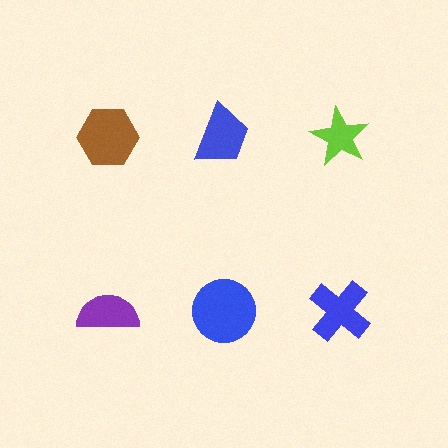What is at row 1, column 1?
A brown hexagon.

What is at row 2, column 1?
A purple semicircle.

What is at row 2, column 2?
A blue circle.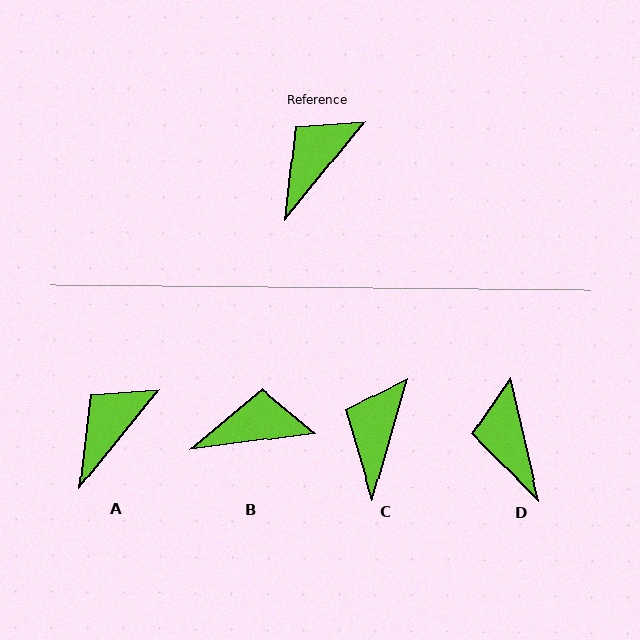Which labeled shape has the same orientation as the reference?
A.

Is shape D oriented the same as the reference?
No, it is off by about 52 degrees.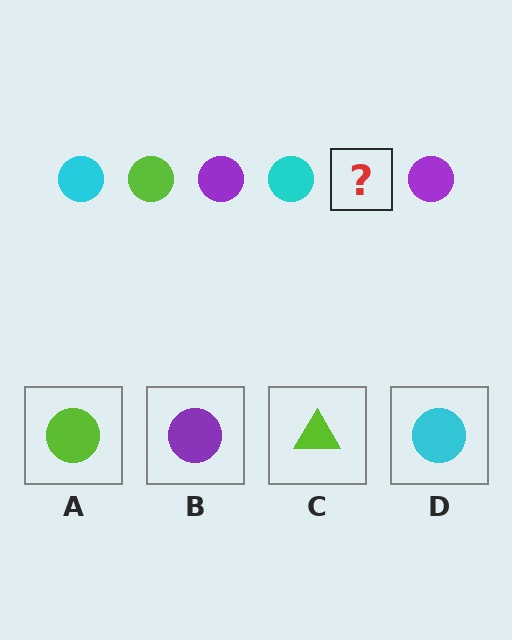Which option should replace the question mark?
Option A.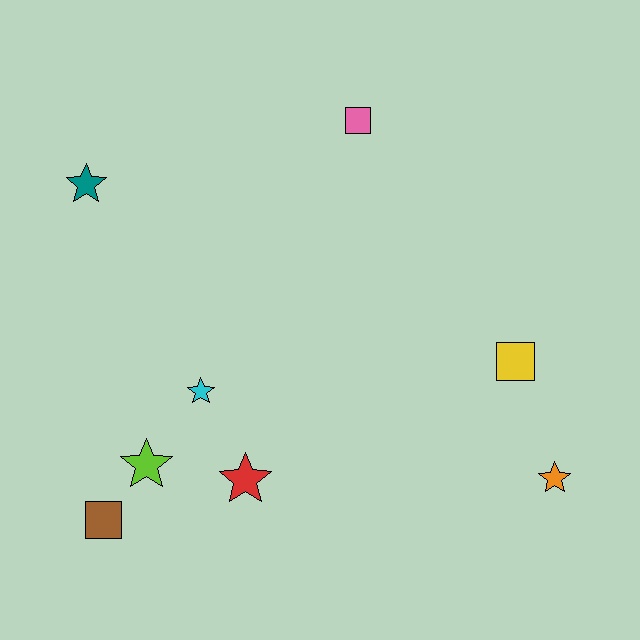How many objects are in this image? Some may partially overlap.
There are 8 objects.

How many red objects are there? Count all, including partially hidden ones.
There is 1 red object.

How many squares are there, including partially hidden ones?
There are 3 squares.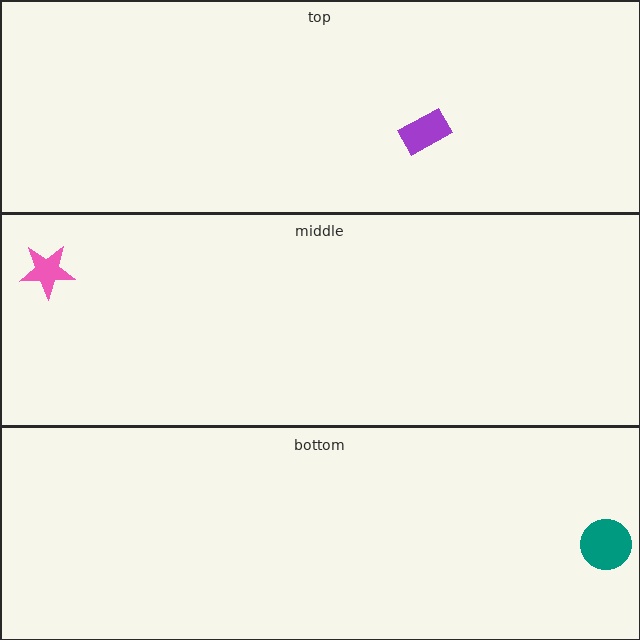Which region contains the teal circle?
The bottom region.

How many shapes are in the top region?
1.